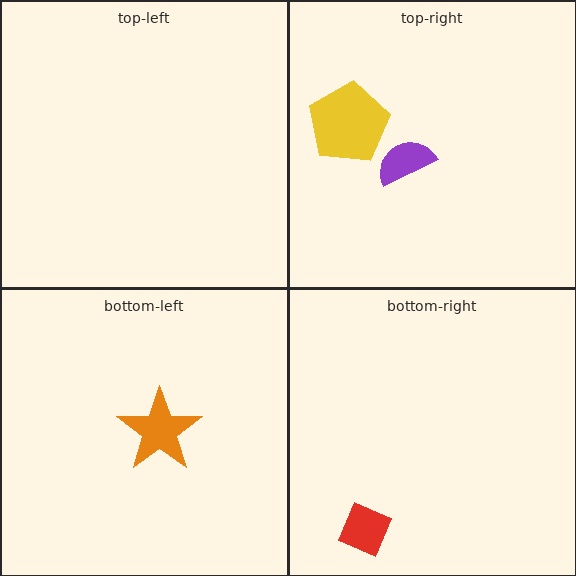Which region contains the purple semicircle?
The top-right region.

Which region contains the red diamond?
The bottom-right region.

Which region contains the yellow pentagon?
The top-right region.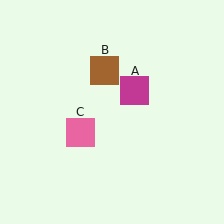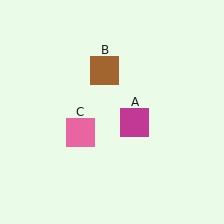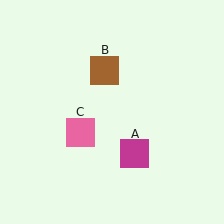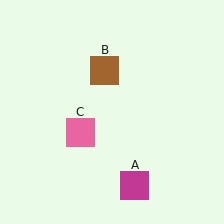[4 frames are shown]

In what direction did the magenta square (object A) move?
The magenta square (object A) moved down.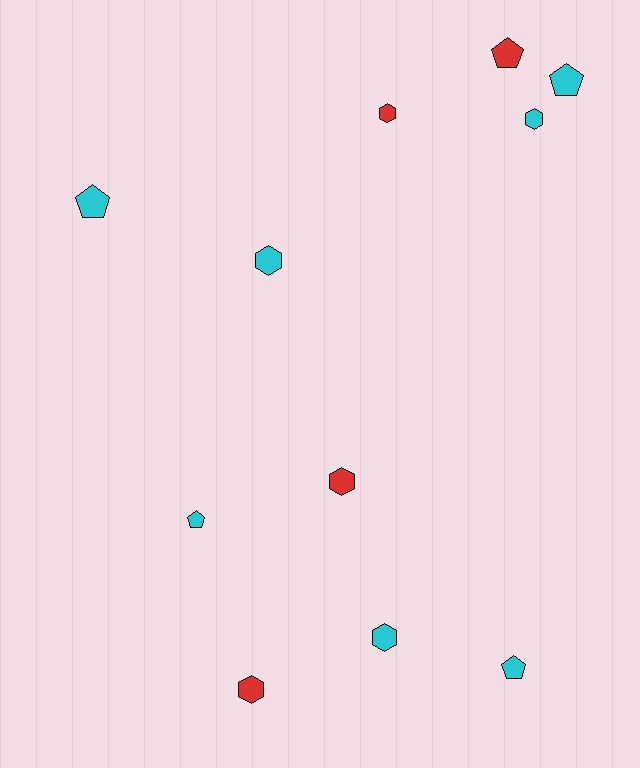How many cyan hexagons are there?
There are 3 cyan hexagons.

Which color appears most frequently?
Cyan, with 7 objects.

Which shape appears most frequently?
Hexagon, with 6 objects.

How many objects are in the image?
There are 11 objects.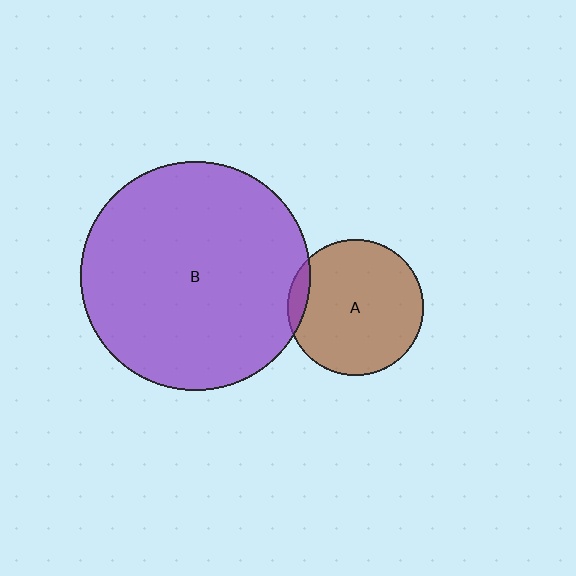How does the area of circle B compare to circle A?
Approximately 2.9 times.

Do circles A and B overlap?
Yes.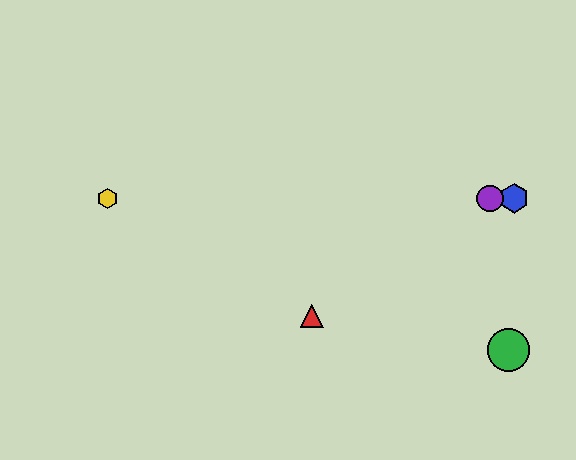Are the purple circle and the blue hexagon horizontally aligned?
Yes, both are at y≈198.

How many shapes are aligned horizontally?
3 shapes (the blue hexagon, the yellow hexagon, the purple circle) are aligned horizontally.